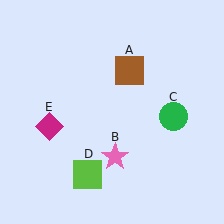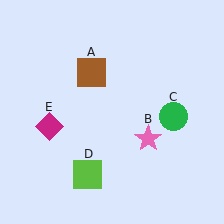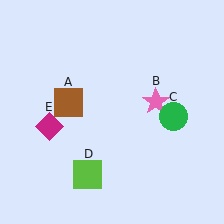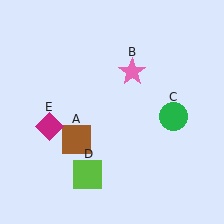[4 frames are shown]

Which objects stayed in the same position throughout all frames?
Green circle (object C) and lime square (object D) and magenta diamond (object E) remained stationary.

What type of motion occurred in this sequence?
The brown square (object A), pink star (object B) rotated counterclockwise around the center of the scene.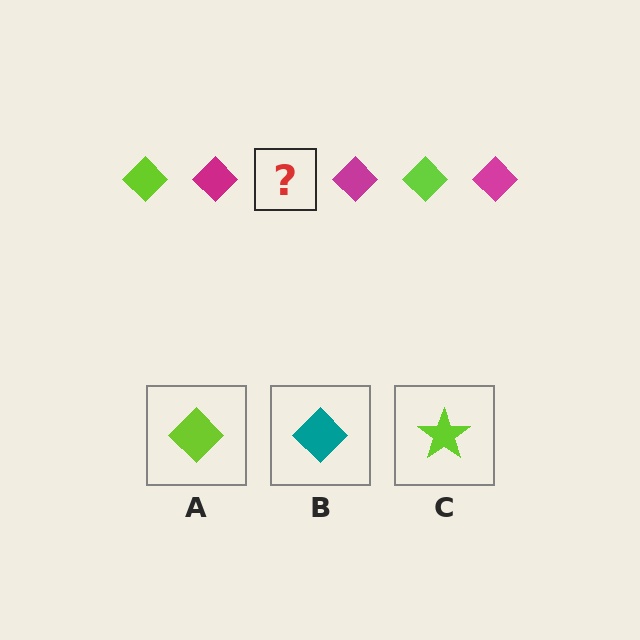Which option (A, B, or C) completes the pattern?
A.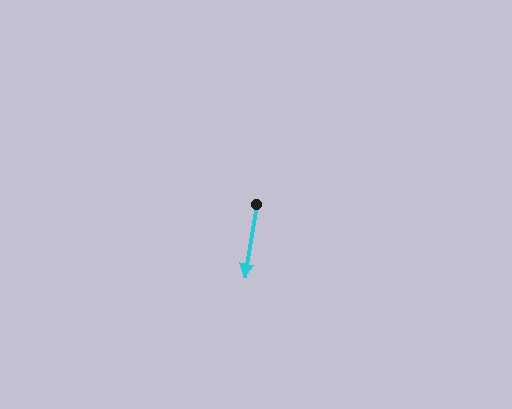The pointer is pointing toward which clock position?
Roughly 6 o'clock.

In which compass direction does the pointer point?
South.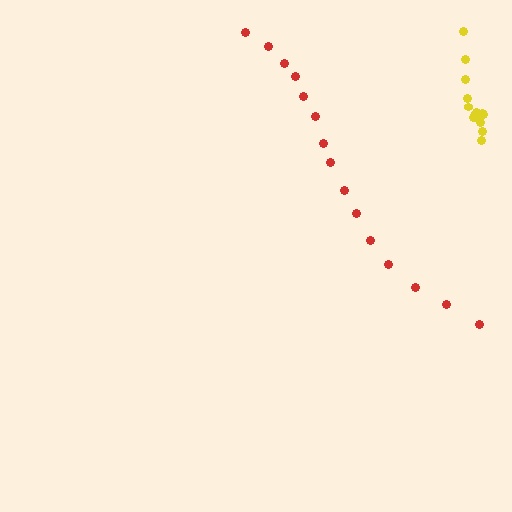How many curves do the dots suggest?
There are 2 distinct paths.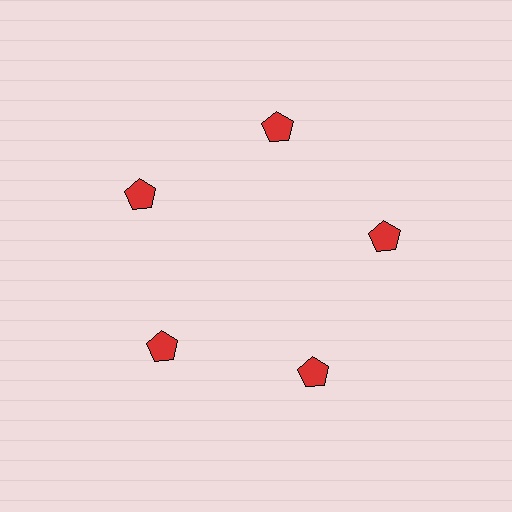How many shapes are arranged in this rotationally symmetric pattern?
There are 5 shapes, arranged in 5 groups of 1.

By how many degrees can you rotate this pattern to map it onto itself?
The pattern maps onto itself every 72 degrees of rotation.